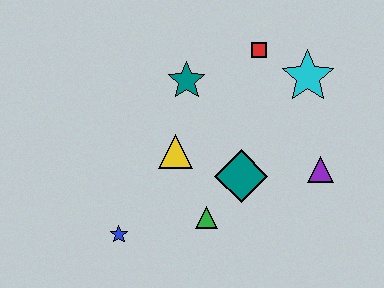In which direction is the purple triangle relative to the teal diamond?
The purple triangle is to the right of the teal diamond.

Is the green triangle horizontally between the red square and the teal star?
Yes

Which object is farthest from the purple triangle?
The blue star is farthest from the purple triangle.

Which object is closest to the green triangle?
The teal diamond is closest to the green triangle.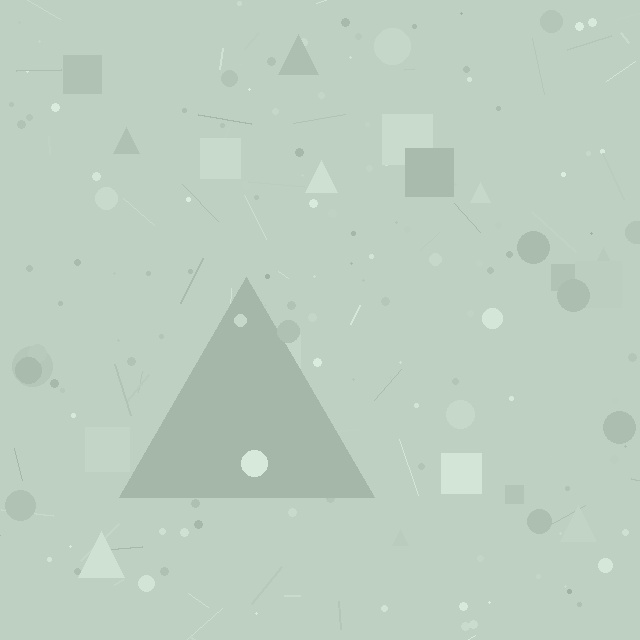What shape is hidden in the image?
A triangle is hidden in the image.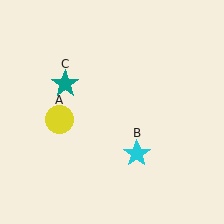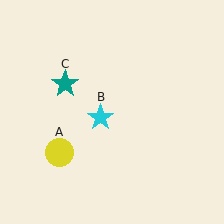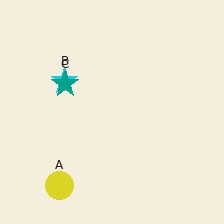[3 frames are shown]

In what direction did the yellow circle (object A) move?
The yellow circle (object A) moved down.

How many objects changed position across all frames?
2 objects changed position: yellow circle (object A), cyan star (object B).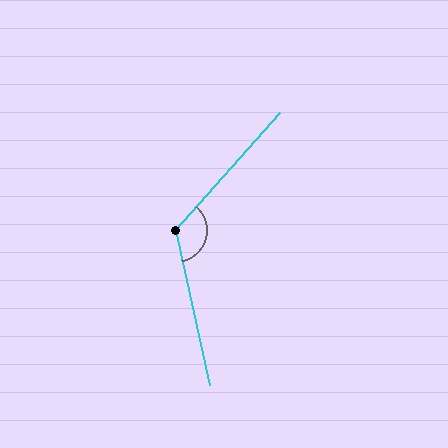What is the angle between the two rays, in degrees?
Approximately 126 degrees.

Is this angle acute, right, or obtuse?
It is obtuse.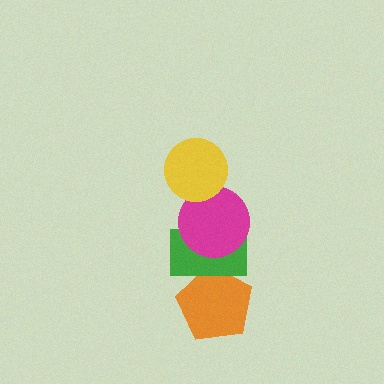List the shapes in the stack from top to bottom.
From top to bottom: the yellow circle, the magenta circle, the green rectangle, the orange pentagon.